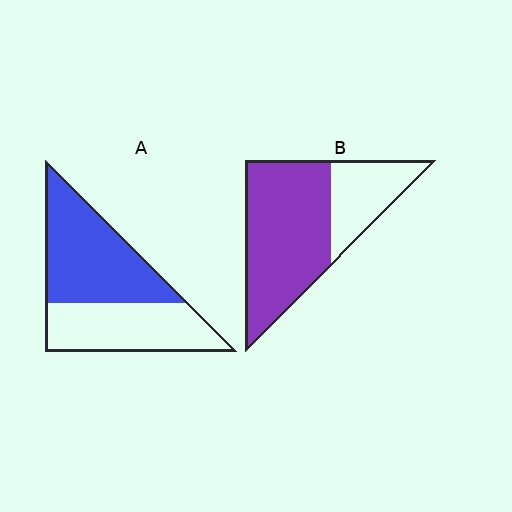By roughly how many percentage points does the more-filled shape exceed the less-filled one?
By roughly 15 percentage points (B over A).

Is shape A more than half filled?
Yes.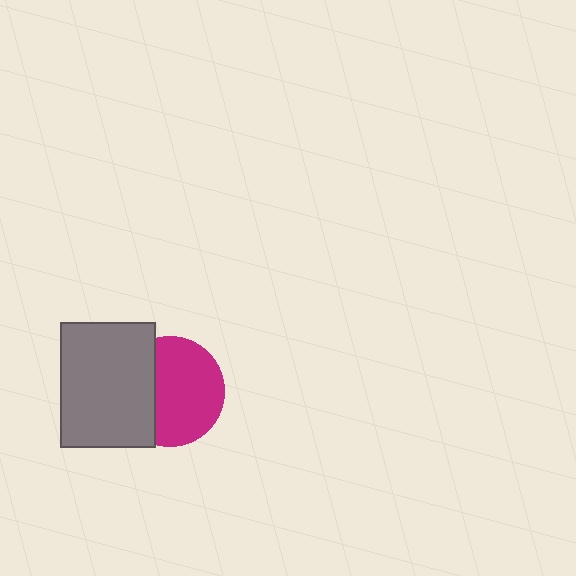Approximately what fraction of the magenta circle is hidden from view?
Roughly 33% of the magenta circle is hidden behind the gray rectangle.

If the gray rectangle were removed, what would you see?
You would see the complete magenta circle.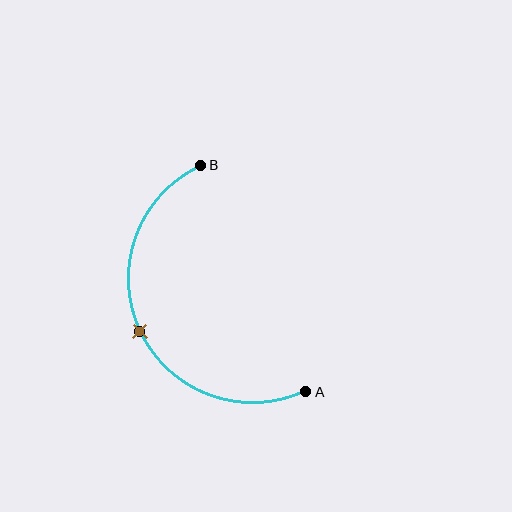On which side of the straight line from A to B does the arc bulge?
The arc bulges to the left of the straight line connecting A and B.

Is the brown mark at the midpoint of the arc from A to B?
Yes. The brown mark lies on the arc at equal arc-length from both A and B — it is the arc midpoint.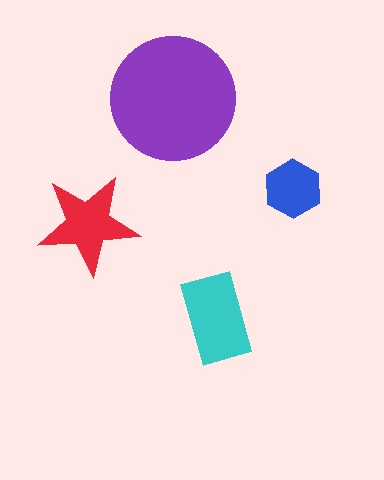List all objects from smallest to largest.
The blue hexagon, the red star, the cyan rectangle, the purple circle.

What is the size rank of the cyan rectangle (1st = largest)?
2nd.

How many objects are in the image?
There are 4 objects in the image.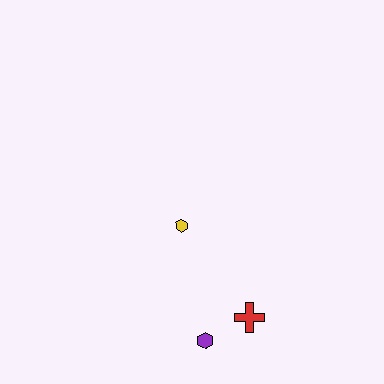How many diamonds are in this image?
There are no diamonds.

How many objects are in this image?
There are 3 objects.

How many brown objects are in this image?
There are no brown objects.